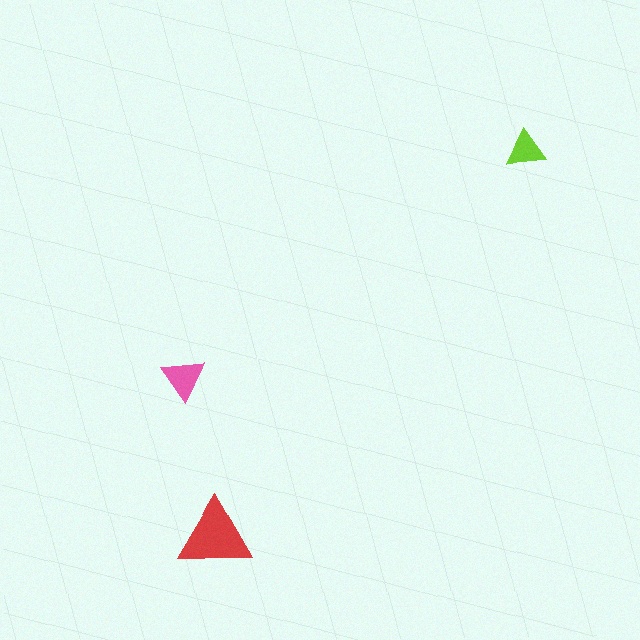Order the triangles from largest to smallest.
the red one, the pink one, the lime one.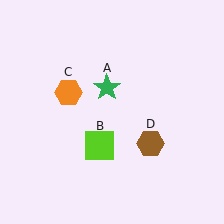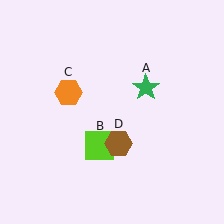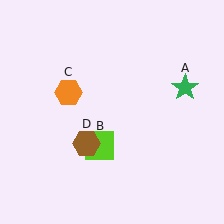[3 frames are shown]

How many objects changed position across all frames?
2 objects changed position: green star (object A), brown hexagon (object D).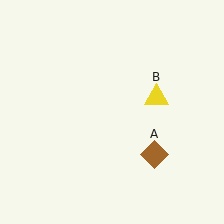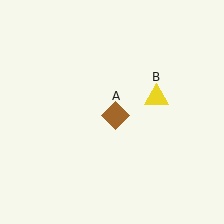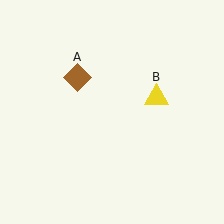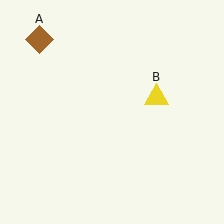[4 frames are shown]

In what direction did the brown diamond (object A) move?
The brown diamond (object A) moved up and to the left.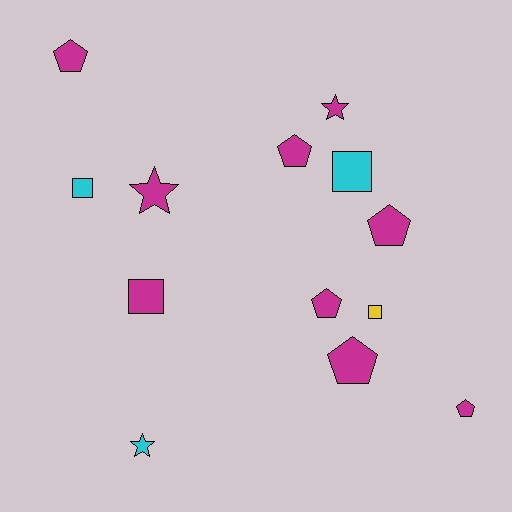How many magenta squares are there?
There is 1 magenta square.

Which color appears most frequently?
Magenta, with 9 objects.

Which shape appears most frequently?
Pentagon, with 6 objects.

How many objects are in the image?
There are 13 objects.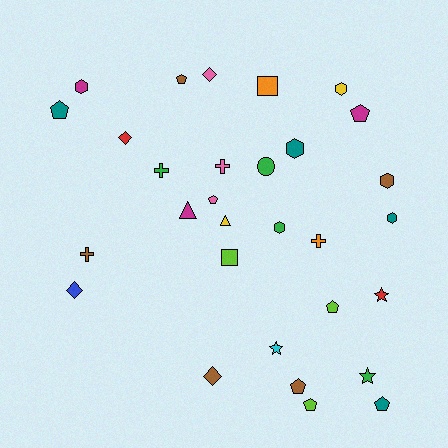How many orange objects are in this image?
There are 2 orange objects.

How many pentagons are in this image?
There are 8 pentagons.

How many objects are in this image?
There are 30 objects.